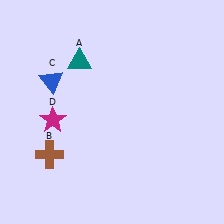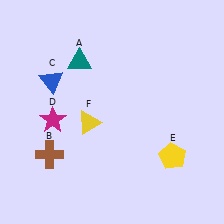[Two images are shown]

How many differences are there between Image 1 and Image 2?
There are 2 differences between the two images.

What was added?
A yellow pentagon (E), a yellow triangle (F) were added in Image 2.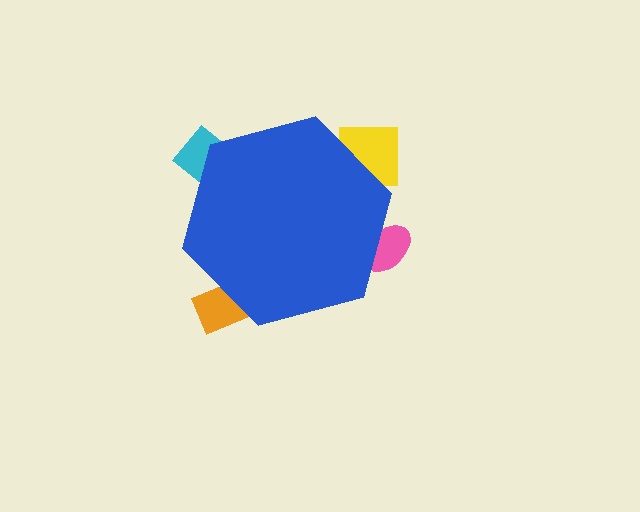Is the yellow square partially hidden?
Yes, the yellow square is partially hidden behind the blue hexagon.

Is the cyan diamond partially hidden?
Yes, the cyan diamond is partially hidden behind the blue hexagon.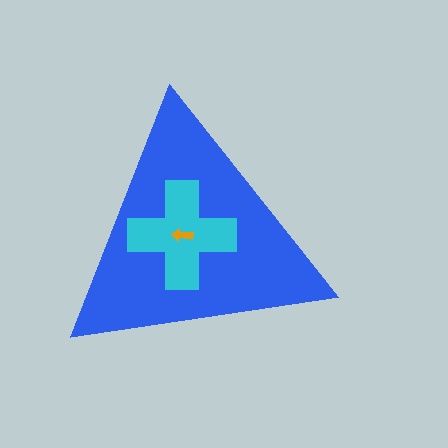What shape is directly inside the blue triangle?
The cyan cross.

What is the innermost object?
The orange arrow.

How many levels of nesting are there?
3.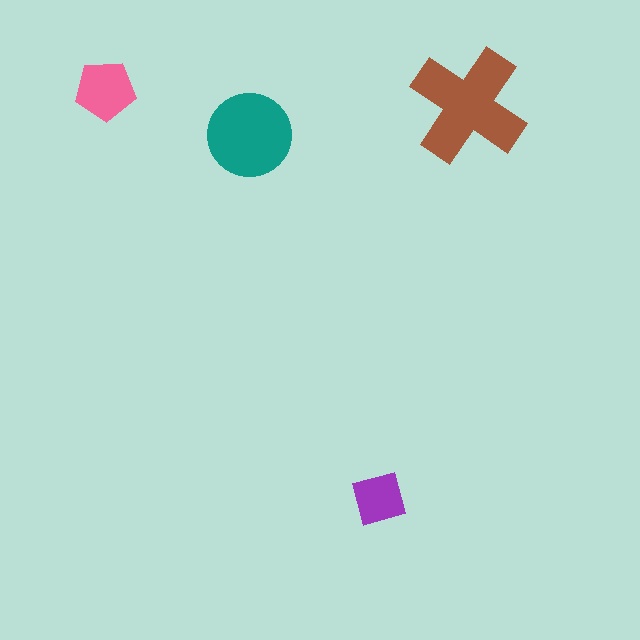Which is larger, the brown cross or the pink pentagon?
The brown cross.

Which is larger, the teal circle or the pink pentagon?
The teal circle.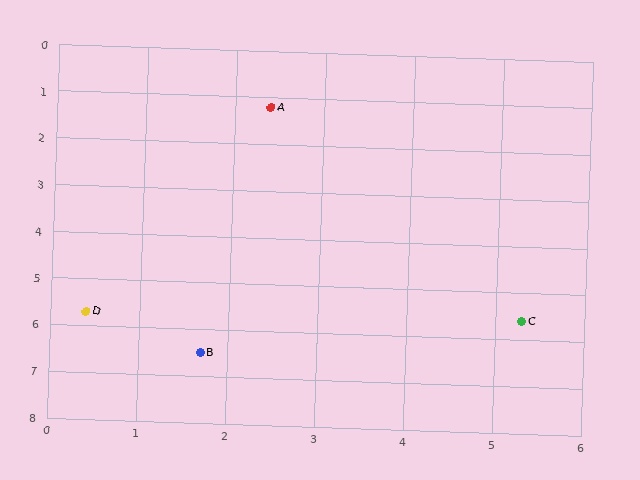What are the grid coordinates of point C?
Point C is at approximately (5.3, 5.6).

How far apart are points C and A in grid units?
Points C and A are about 5.3 grid units apart.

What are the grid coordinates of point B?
Point B is at approximately (1.7, 6.5).